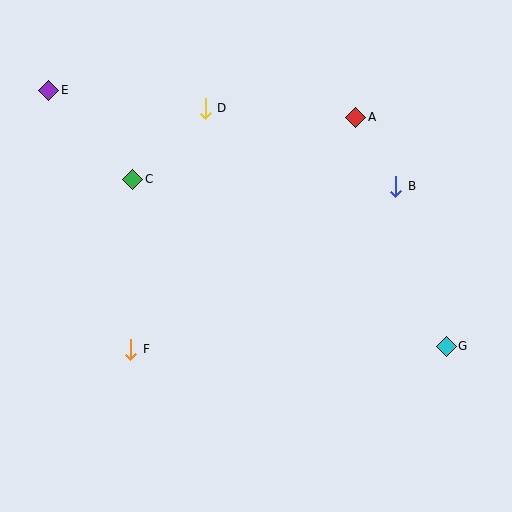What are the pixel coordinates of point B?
Point B is at (396, 186).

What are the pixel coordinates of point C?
Point C is at (133, 179).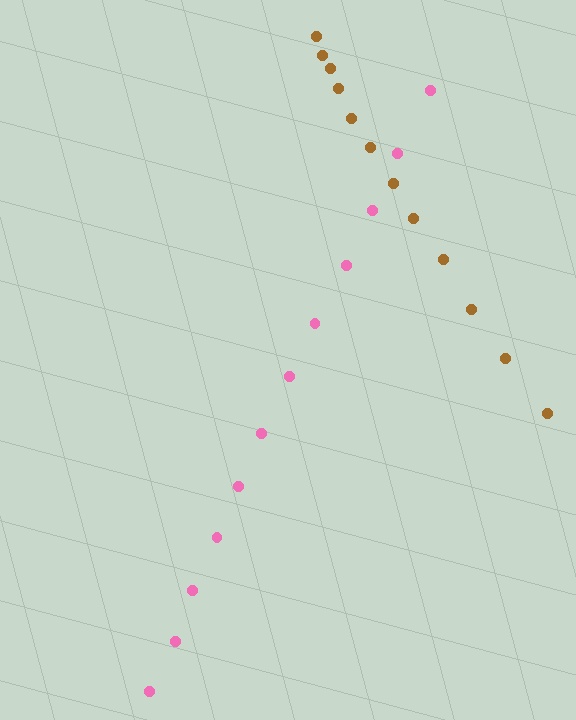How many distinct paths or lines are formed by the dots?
There are 2 distinct paths.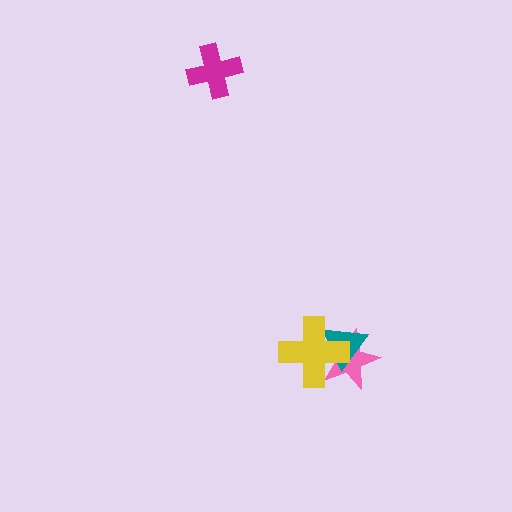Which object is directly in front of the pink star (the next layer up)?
The teal triangle is directly in front of the pink star.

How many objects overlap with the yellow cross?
2 objects overlap with the yellow cross.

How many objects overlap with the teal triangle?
2 objects overlap with the teal triangle.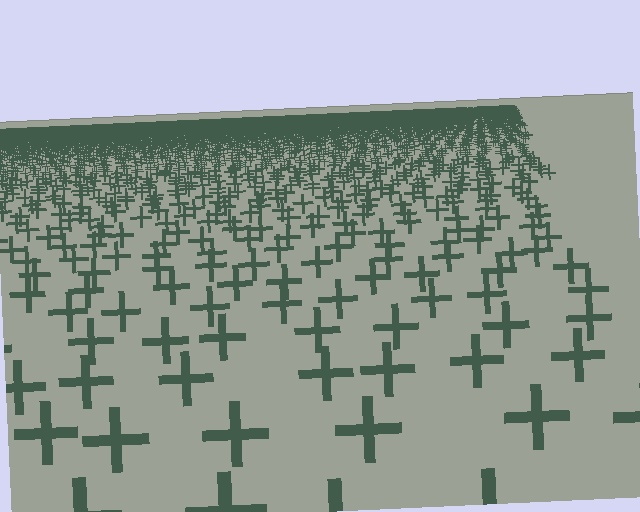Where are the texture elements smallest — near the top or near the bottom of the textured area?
Near the top.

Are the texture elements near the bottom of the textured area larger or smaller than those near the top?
Larger. Near the bottom, elements are closer to the viewer and appear at a bigger on-screen size.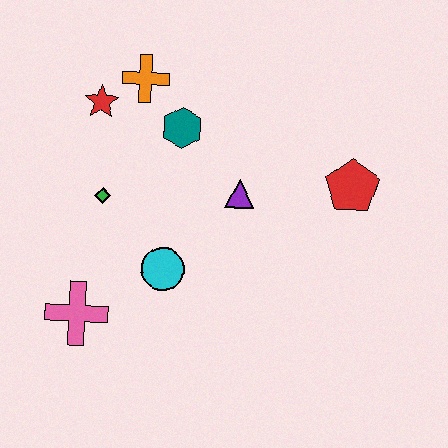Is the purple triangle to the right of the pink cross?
Yes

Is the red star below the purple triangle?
No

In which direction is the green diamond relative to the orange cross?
The green diamond is below the orange cross.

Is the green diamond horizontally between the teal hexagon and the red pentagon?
No